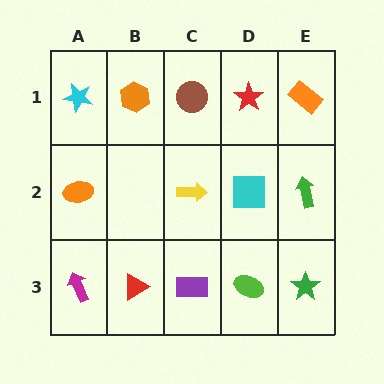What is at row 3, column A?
A magenta arrow.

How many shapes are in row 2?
4 shapes.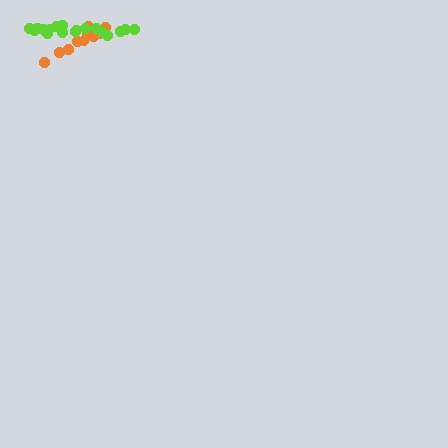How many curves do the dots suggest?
There are 2 distinct paths.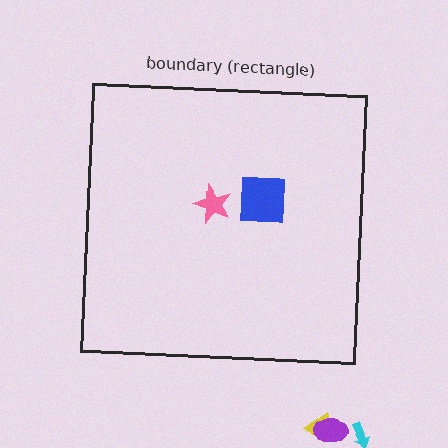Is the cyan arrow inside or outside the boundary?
Outside.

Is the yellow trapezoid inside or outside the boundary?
Outside.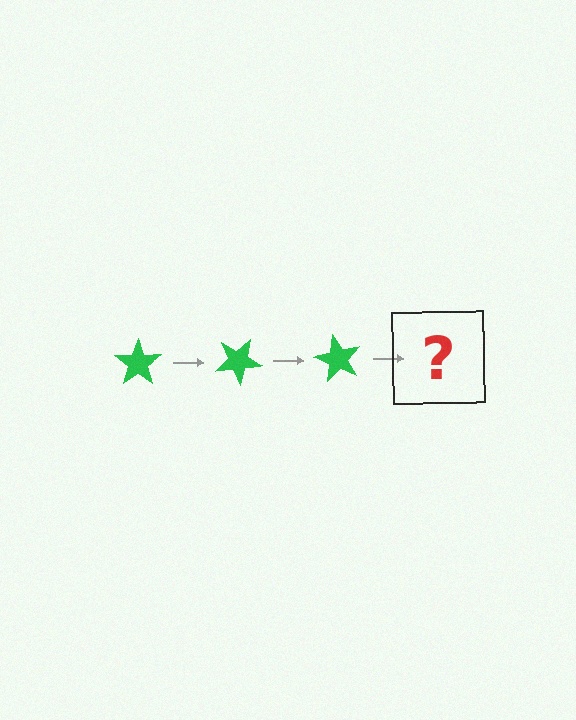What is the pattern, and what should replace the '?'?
The pattern is that the star rotates 30 degrees each step. The '?' should be a green star rotated 90 degrees.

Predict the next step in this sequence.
The next step is a green star rotated 90 degrees.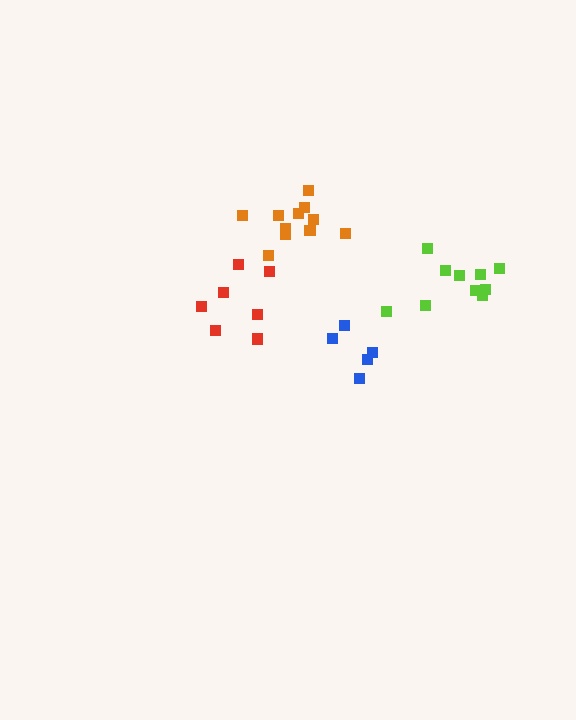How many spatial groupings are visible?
There are 4 spatial groupings.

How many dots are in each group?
Group 1: 10 dots, Group 2: 11 dots, Group 3: 5 dots, Group 4: 7 dots (33 total).